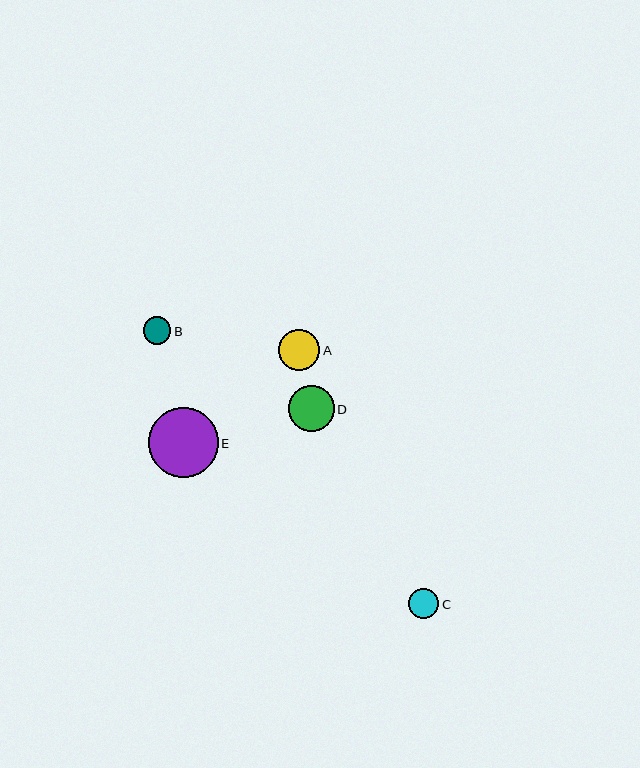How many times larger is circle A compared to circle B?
Circle A is approximately 1.5 times the size of circle B.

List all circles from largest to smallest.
From largest to smallest: E, D, A, C, B.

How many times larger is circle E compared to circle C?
Circle E is approximately 2.3 times the size of circle C.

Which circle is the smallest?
Circle B is the smallest with a size of approximately 27 pixels.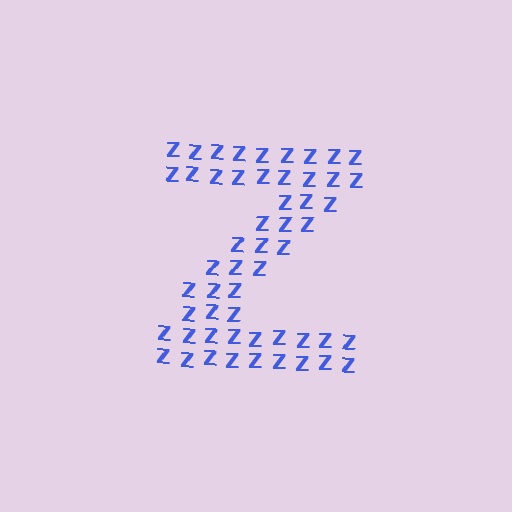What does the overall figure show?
The overall figure shows the letter Z.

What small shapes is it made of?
It is made of small letter Z's.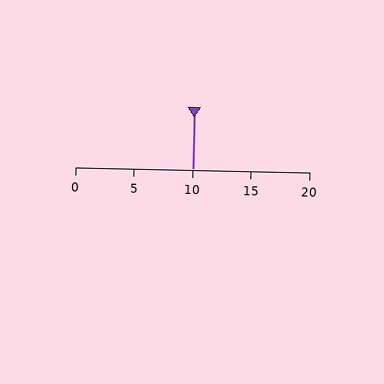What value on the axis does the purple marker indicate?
The marker indicates approximately 10.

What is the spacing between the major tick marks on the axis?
The major ticks are spaced 5 apart.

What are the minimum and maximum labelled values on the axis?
The axis runs from 0 to 20.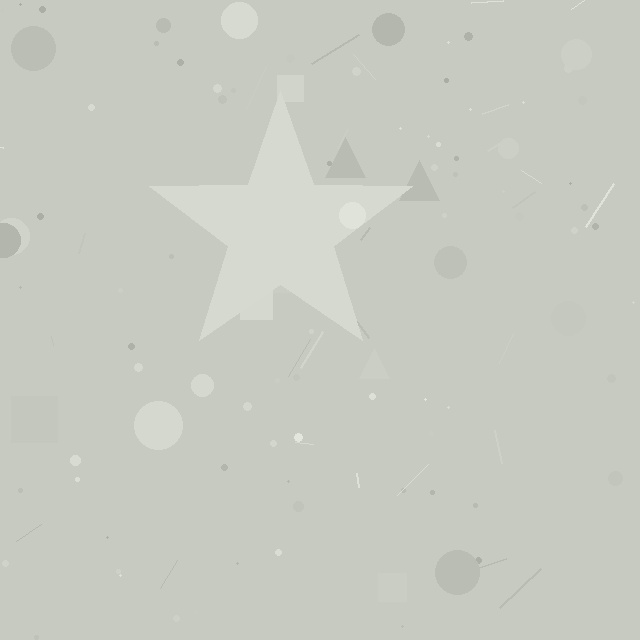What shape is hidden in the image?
A star is hidden in the image.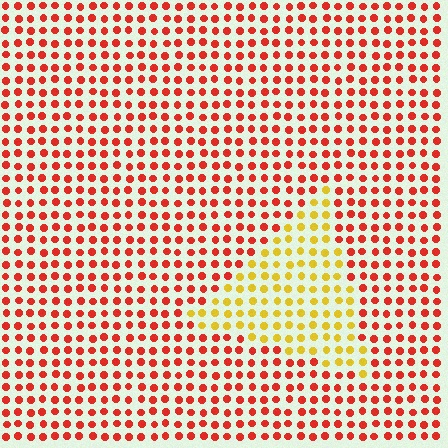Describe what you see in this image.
The image is filled with small red elements in a uniform arrangement. A triangle-shaped region is visible where the elements are tinted to a slightly different hue, forming a subtle color boundary.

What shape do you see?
I see a triangle.